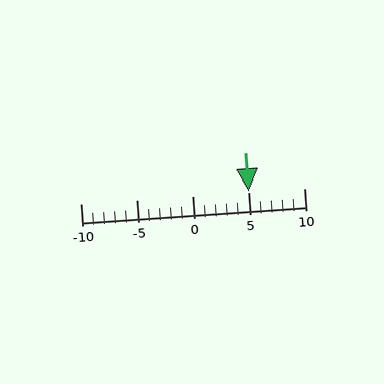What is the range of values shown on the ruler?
The ruler shows values from -10 to 10.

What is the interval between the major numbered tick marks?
The major tick marks are spaced 5 units apart.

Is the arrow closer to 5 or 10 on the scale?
The arrow is closer to 5.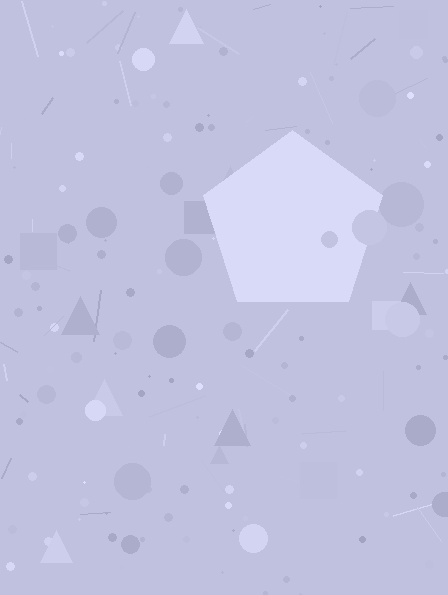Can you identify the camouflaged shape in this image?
The camouflaged shape is a pentagon.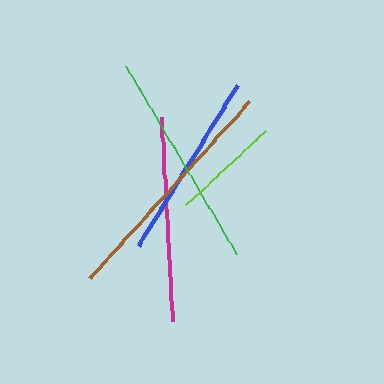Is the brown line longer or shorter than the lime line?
The brown line is longer than the lime line.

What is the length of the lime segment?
The lime segment is approximately 109 pixels long.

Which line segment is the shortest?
The lime line is the shortest at approximately 109 pixels.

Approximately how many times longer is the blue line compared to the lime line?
The blue line is approximately 1.7 times the length of the lime line.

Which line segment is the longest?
The brown line is the longest at approximately 238 pixels.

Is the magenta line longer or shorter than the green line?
The green line is longer than the magenta line.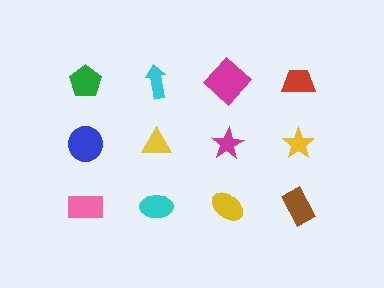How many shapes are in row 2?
4 shapes.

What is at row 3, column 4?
A brown rectangle.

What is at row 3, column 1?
A pink rectangle.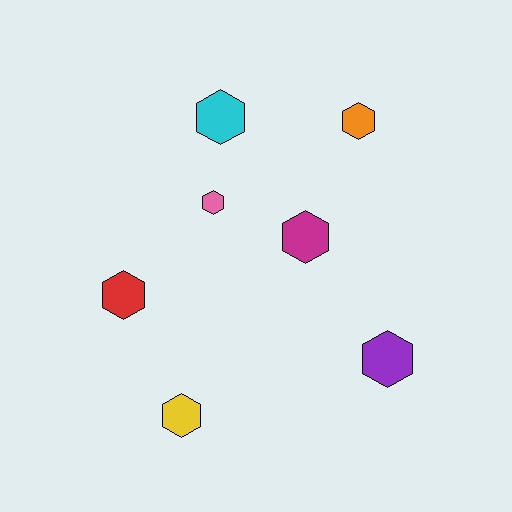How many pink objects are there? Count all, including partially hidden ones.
There is 1 pink object.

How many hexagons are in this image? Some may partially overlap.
There are 7 hexagons.